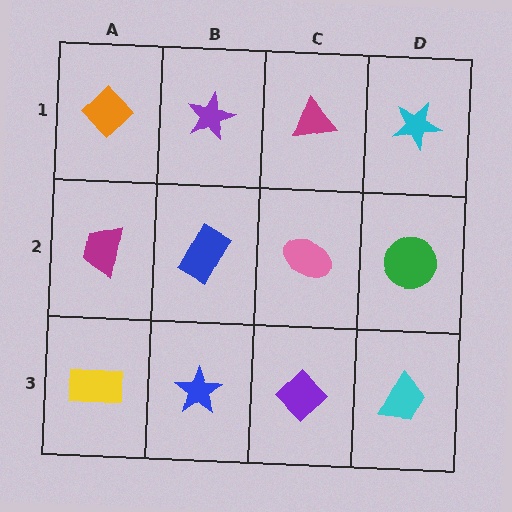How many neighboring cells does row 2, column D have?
3.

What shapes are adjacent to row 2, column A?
An orange diamond (row 1, column A), a yellow rectangle (row 3, column A), a blue rectangle (row 2, column B).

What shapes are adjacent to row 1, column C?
A pink ellipse (row 2, column C), a purple star (row 1, column B), a cyan star (row 1, column D).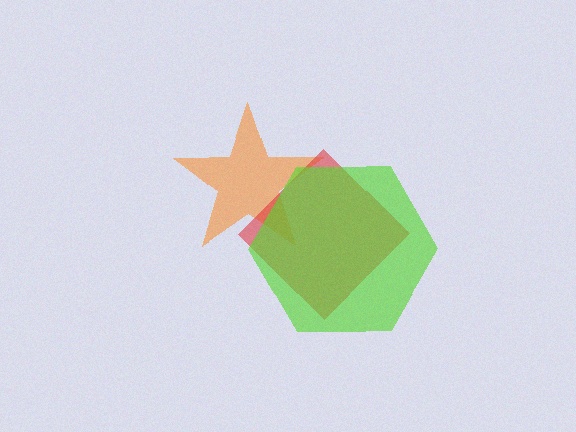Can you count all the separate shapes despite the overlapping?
Yes, there are 3 separate shapes.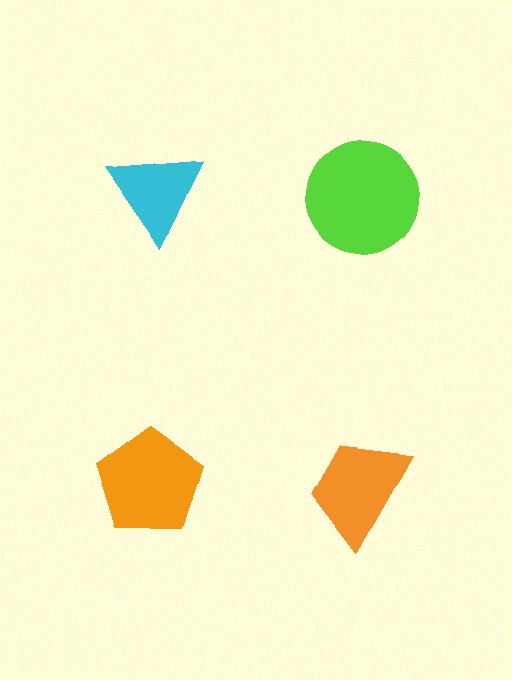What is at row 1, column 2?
A lime circle.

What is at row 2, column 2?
An orange trapezoid.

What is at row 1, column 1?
A cyan triangle.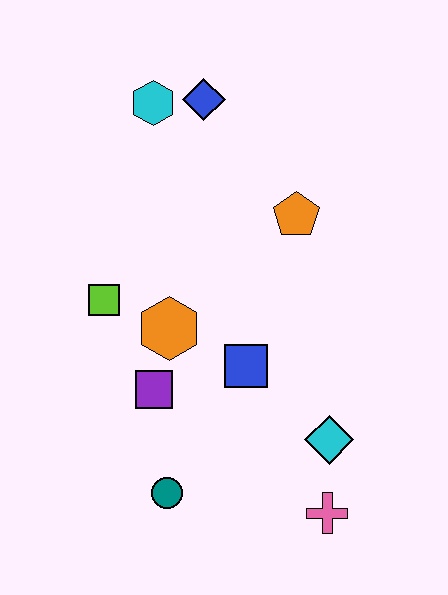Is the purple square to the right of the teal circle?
No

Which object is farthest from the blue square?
The cyan hexagon is farthest from the blue square.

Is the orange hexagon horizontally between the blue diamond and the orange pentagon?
No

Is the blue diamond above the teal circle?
Yes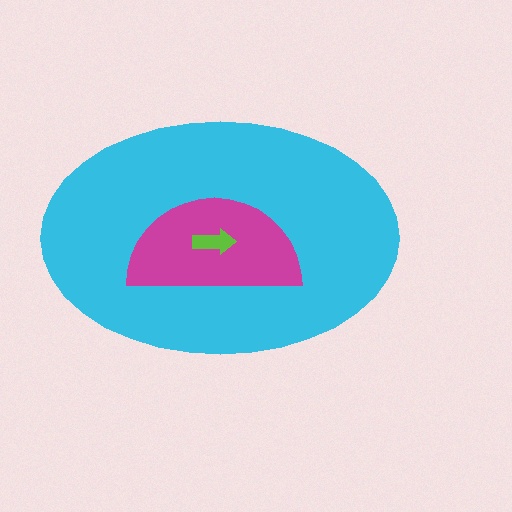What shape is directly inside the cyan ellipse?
The magenta semicircle.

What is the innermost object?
The lime arrow.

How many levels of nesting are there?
3.